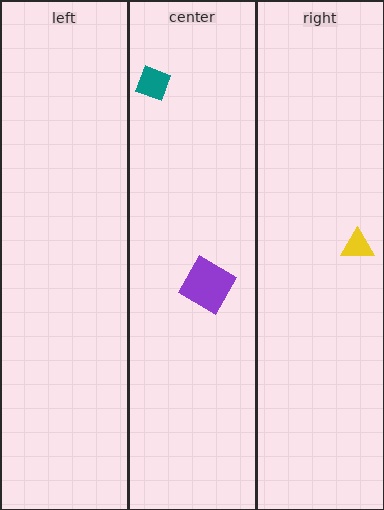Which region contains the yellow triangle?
The right region.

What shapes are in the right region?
The yellow triangle.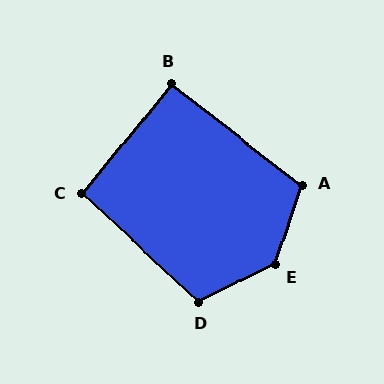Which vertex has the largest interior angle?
E, at approximately 135 degrees.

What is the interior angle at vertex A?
Approximately 109 degrees (obtuse).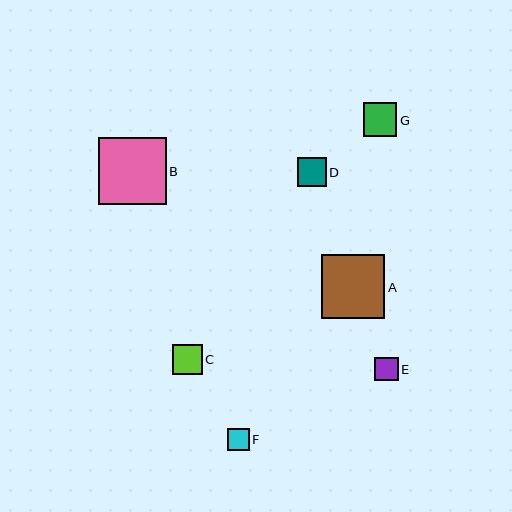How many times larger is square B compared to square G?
Square B is approximately 2.0 times the size of square G.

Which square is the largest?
Square B is the largest with a size of approximately 68 pixels.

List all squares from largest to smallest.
From largest to smallest: B, A, G, C, D, E, F.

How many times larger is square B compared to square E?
Square B is approximately 2.9 times the size of square E.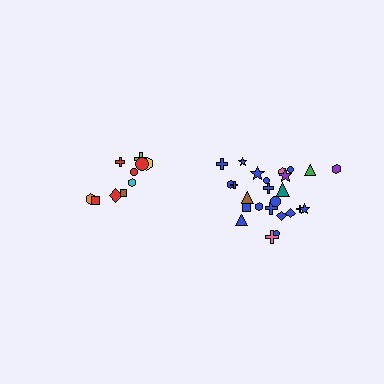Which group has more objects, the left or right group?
The right group.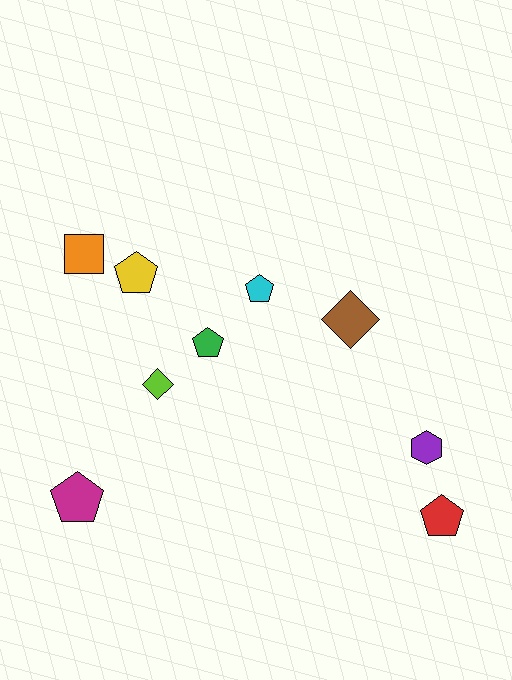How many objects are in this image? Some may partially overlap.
There are 9 objects.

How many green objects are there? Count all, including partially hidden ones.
There is 1 green object.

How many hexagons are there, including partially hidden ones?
There is 1 hexagon.